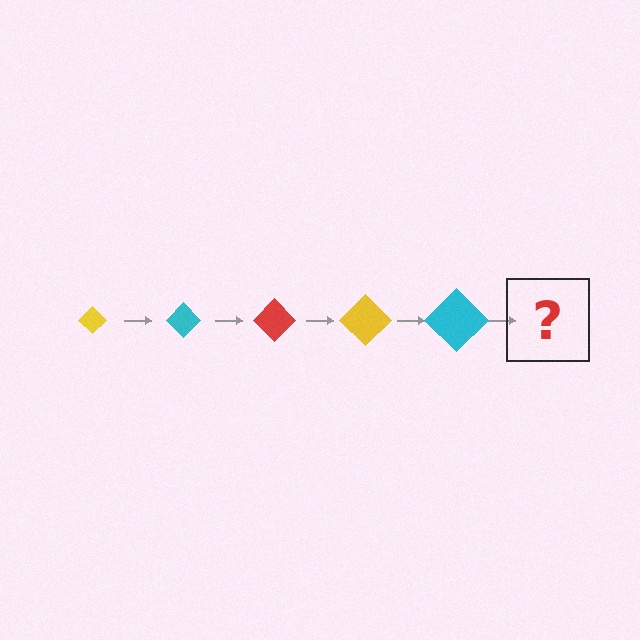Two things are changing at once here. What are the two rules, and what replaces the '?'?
The two rules are that the diamond grows larger each step and the color cycles through yellow, cyan, and red. The '?' should be a red diamond, larger than the previous one.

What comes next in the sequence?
The next element should be a red diamond, larger than the previous one.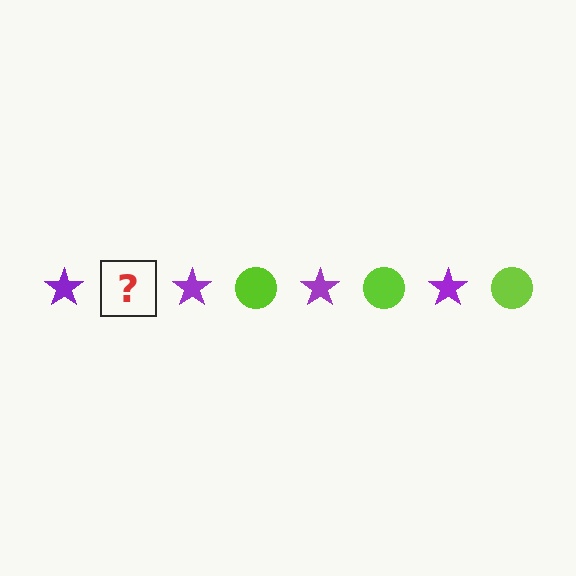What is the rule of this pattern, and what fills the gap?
The rule is that the pattern alternates between purple star and lime circle. The gap should be filled with a lime circle.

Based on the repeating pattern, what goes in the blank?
The blank should be a lime circle.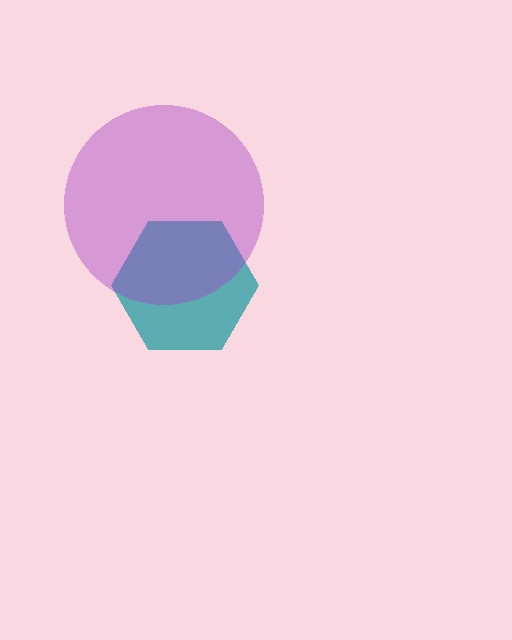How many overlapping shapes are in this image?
There are 2 overlapping shapes in the image.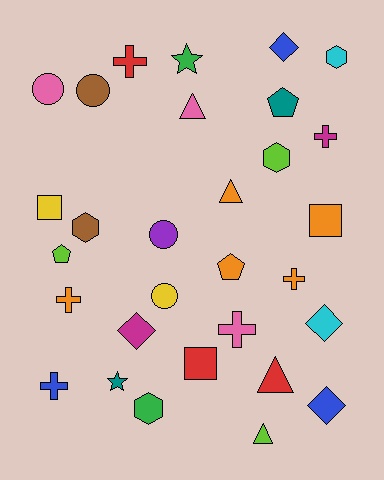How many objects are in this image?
There are 30 objects.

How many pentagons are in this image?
There are 3 pentagons.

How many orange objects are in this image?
There are 5 orange objects.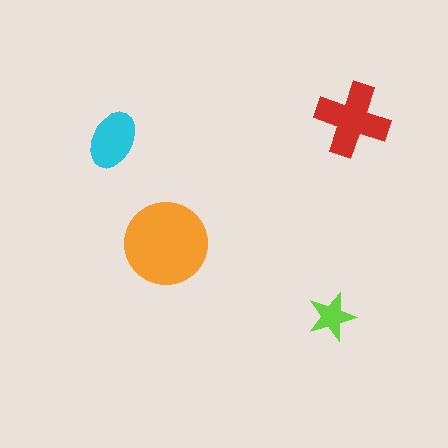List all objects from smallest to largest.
The lime star, the cyan ellipse, the red cross, the orange circle.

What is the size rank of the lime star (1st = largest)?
4th.